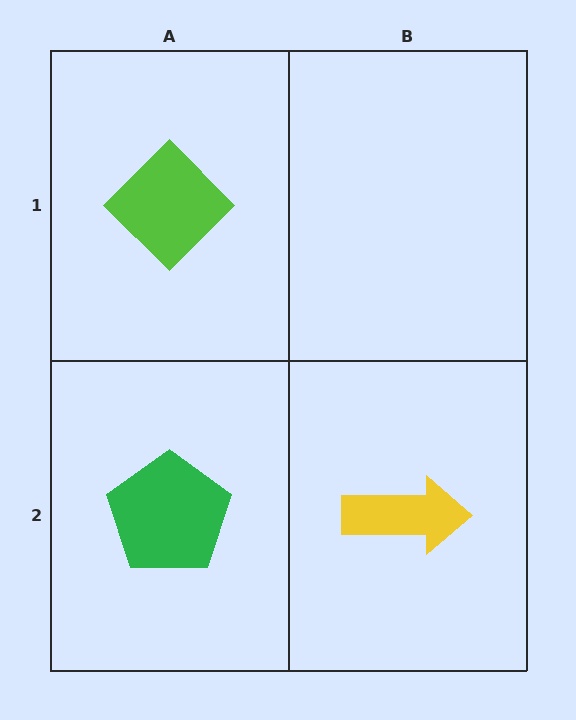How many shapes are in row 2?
2 shapes.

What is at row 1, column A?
A lime diamond.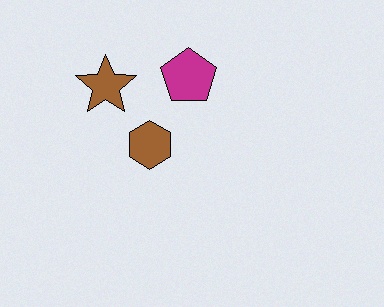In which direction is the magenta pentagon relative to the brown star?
The magenta pentagon is to the right of the brown star.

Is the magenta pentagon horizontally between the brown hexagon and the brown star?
No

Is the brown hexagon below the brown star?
Yes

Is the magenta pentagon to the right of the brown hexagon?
Yes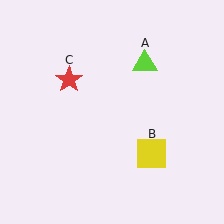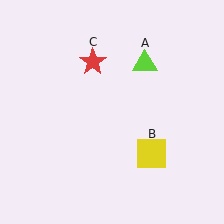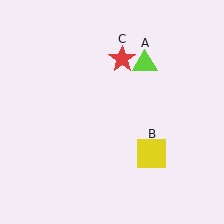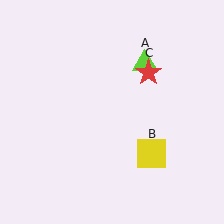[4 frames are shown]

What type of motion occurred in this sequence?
The red star (object C) rotated clockwise around the center of the scene.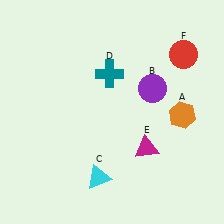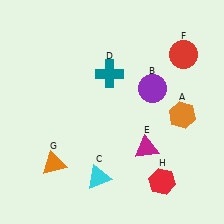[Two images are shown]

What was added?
An orange triangle (G), a red hexagon (H) were added in Image 2.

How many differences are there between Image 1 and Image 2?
There are 2 differences between the two images.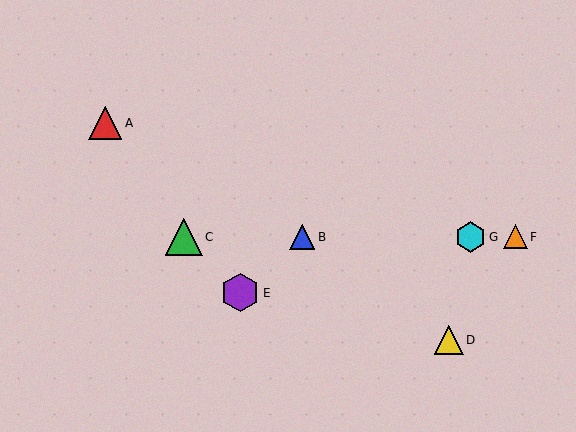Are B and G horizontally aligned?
Yes, both are at y≈237.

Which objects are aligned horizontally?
Objects B, C, F, G are aligned horizontally.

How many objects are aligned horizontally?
4 objects (B, C, F, G) are aligned horizontally.